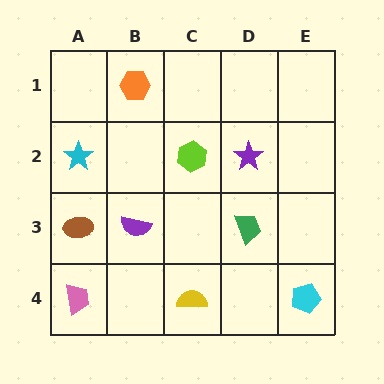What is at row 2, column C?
A lime hexagon.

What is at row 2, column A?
A cyan star.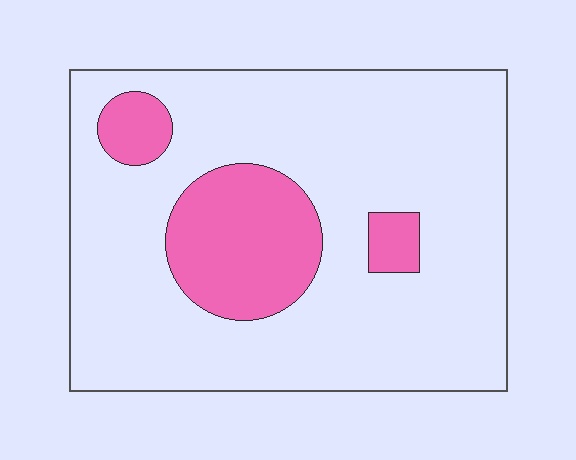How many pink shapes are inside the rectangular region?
3.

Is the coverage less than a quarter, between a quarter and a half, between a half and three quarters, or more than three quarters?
Less than a quarter.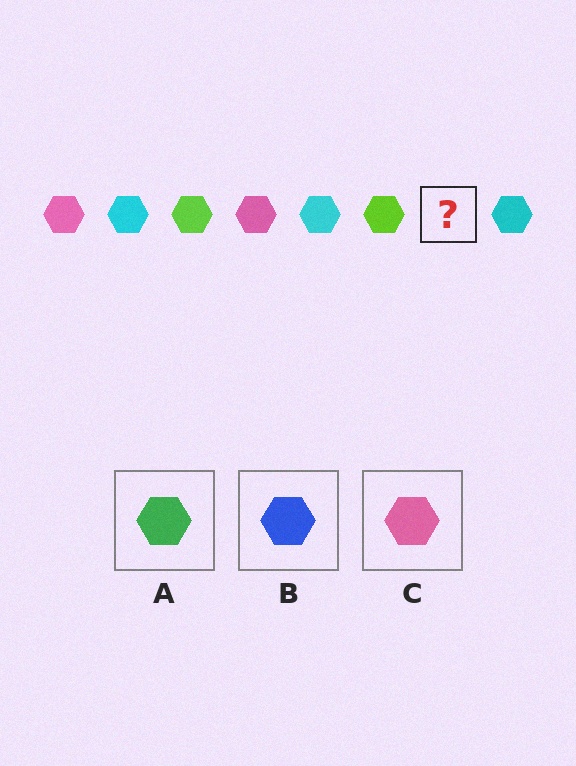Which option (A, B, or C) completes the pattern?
C.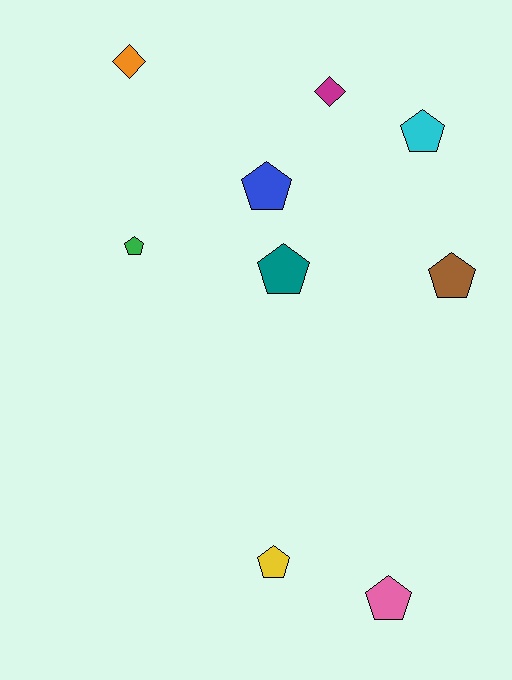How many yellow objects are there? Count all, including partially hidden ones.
There is 1 yellow object.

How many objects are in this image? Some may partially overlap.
There are 9 objects.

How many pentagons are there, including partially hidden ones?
There are 7 pentagons.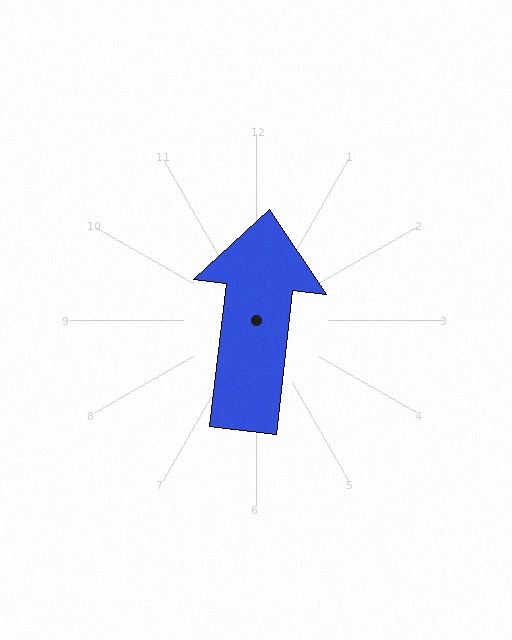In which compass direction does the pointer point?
North.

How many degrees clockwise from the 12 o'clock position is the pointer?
Approximately 7 degrees.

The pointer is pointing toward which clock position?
Roughly 12 o'clock.